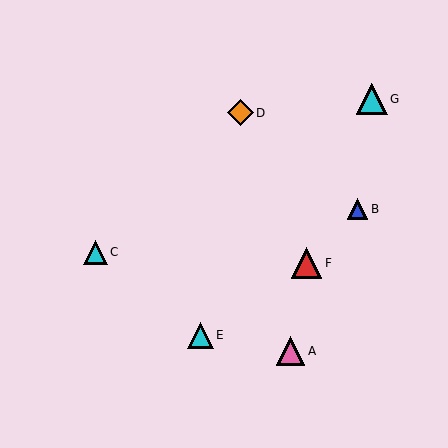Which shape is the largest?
The cyan triangle (labeled G) is the largest.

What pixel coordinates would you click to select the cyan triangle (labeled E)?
Click at (200, 335) to select the cyan triangle E.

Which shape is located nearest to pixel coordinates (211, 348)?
The cyan triangle (labeled E) at (200, 335) is nearest to that location.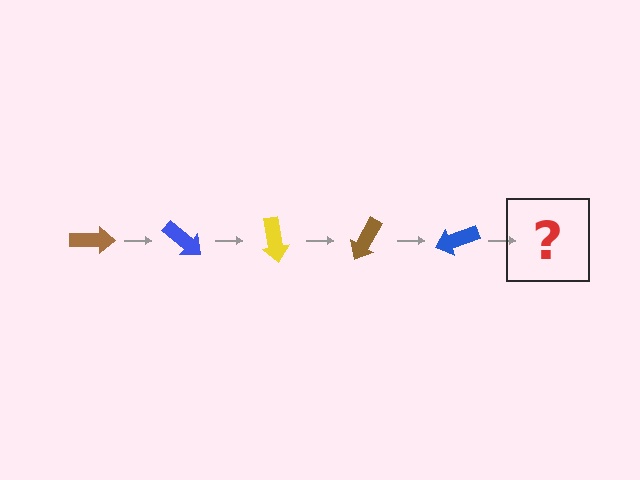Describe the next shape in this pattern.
It should be a yellow arrow, rotated 200 degrees from the start.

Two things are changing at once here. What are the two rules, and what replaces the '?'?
The two rules are that it rotates 40 degrees each step and the color cycles through brown, blue, and yellow. The '?' should be a yellow arrow, rotated 200 degrees from the start.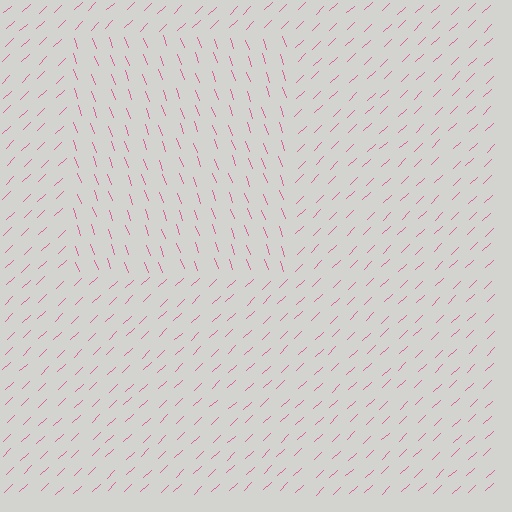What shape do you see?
I see a rectangle.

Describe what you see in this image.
The image is filled with small pink line segments. A rectangle region in the image has lines oriented differently from the surrounding lines, creating a visible texture boundary.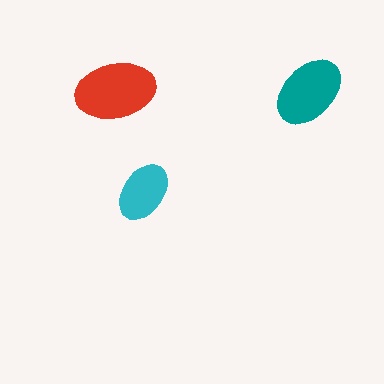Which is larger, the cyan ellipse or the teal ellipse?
The teal one.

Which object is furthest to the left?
The red ellipse is leftmost.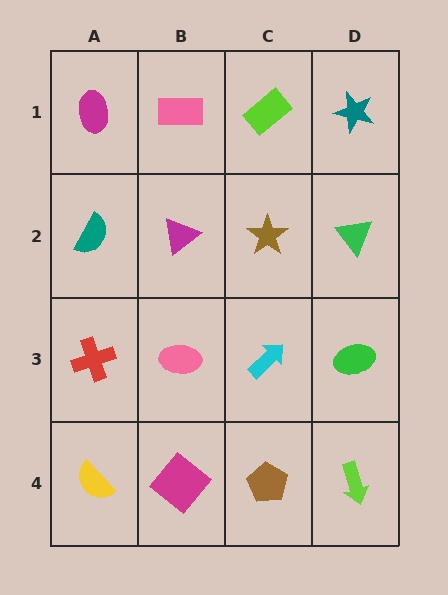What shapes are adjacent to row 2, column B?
A pink rectangle (row 1, column B), a pink ellipse (row 3, column B), a teal semicircle (row 2, column A), a brown star (row 2, column C).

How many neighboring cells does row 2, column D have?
3.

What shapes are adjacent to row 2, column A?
A magenta ellipse (row 1, column A), a red cross (row 3, column A), a magenta triangle (row 2, column B).